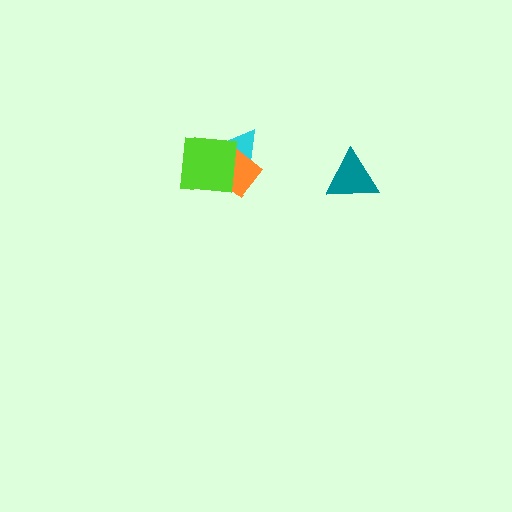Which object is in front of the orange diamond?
The lime square is in front of the orange diamond.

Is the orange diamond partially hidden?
Yes, it is partially covered by another shape.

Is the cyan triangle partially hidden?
Yes, it is partially covered by another shape.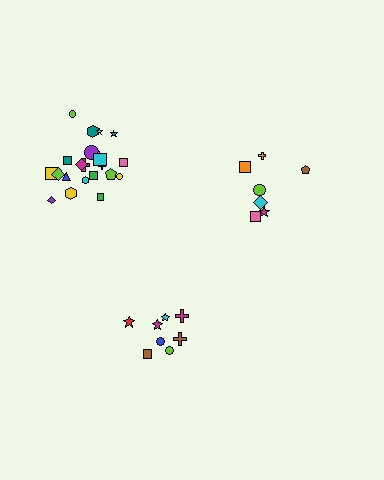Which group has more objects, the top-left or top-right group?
The top-left group.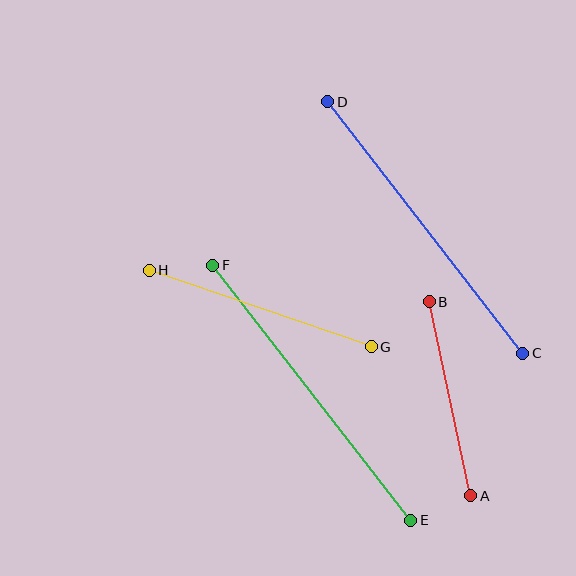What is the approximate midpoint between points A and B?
The midpoint is at approximately (450, 399) pixels.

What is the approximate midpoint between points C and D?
The midpoint is at approximately (425, 227) pixels.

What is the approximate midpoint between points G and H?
The midpoint is at approximately (260, 309) pixels.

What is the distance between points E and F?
The distance is approximately 323 pixels.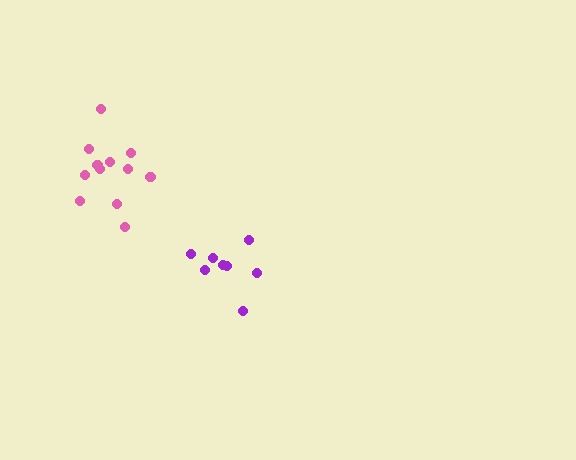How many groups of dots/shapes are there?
There are 2 groups.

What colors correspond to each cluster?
The clusters are colored: purple, pink.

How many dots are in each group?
Group 1: 8 dots, Group 2: 12 dots (20 total).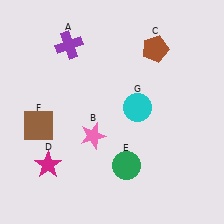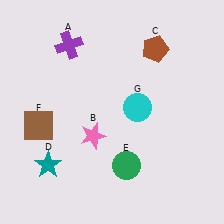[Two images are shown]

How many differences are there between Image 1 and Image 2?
There is 1 difference between the two images.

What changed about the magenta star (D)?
In Image 1, D is magenta. In Image 2, it changed to teal.